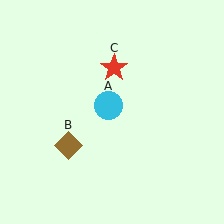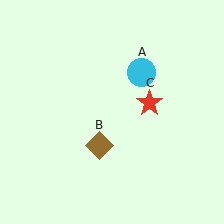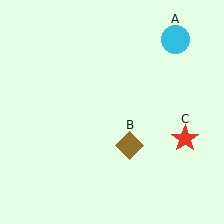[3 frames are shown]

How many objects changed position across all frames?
3 objects changed position: cyan circle (object A), brown diamond (object B), red star (object C).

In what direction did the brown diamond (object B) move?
The brown diamond (object B) moved right.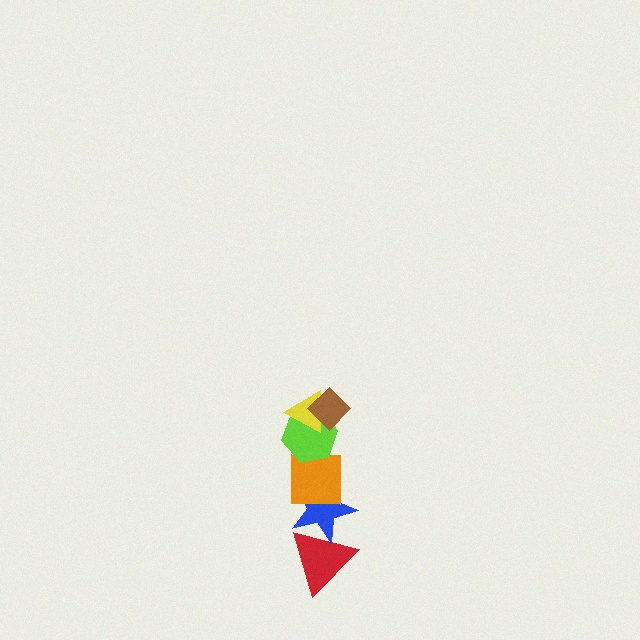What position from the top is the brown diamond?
The brown diamond is 1st from the top.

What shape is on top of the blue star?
The orange square is on top of the blue star.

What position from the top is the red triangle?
The red triangle is 6th from the top.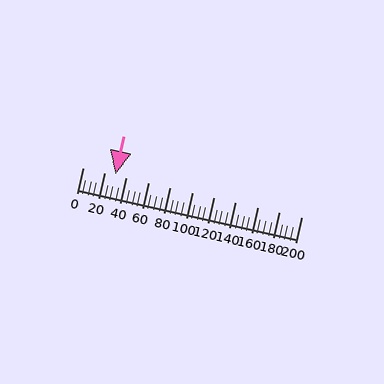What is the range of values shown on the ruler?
The ruler shows values from 0 to 200.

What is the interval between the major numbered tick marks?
The major tick marks are spaced 20 units apart.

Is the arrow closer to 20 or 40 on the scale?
The arrow is closer to 40.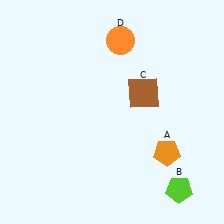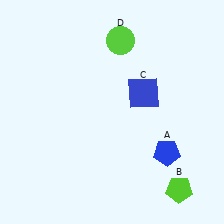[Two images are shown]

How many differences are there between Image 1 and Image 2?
There are 3 differences between the two images.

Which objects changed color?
A changed from orange to blue. C changed from brown to blue. D changed from orange to lime.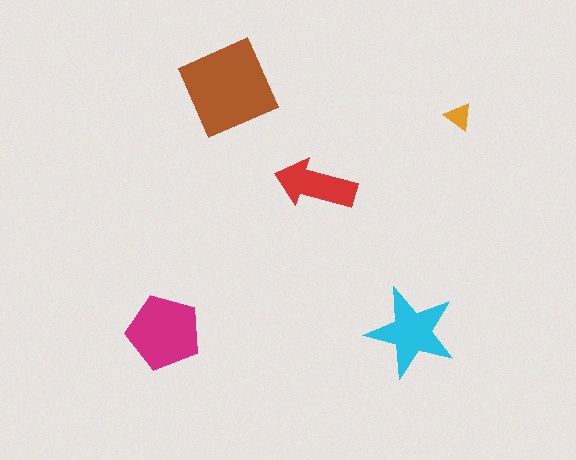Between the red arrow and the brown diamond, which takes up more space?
The brown diamond.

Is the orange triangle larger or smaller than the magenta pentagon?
Smaller.